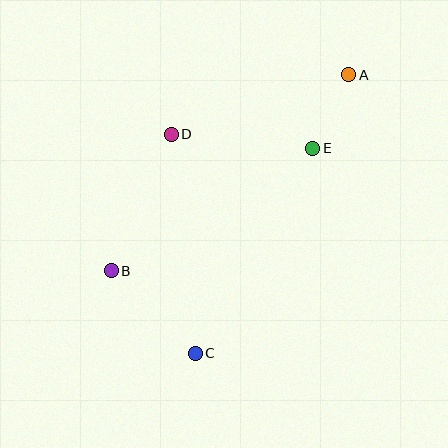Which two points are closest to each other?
Points A and E are closest to each other.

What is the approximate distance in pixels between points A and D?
The distance between A and D is approximately 188 pixels.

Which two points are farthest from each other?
Points A and C are farthest from each other.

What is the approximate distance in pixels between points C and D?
The distance between C and D is approximately 221 pixels.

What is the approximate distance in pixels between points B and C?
The distance between B and C is approximately 118 pixels.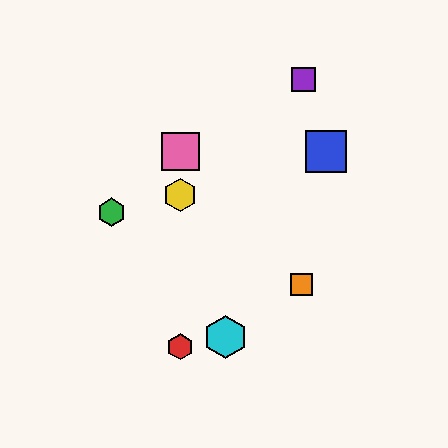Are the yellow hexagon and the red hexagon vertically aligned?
Yes, both are at x≈180.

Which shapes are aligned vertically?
The red hexagon, the yellow hexagon, the pink square are aligned vertically.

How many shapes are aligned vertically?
3 shapes (the red hexagon, the yellow hexagon, the pink square) are aligned vertically.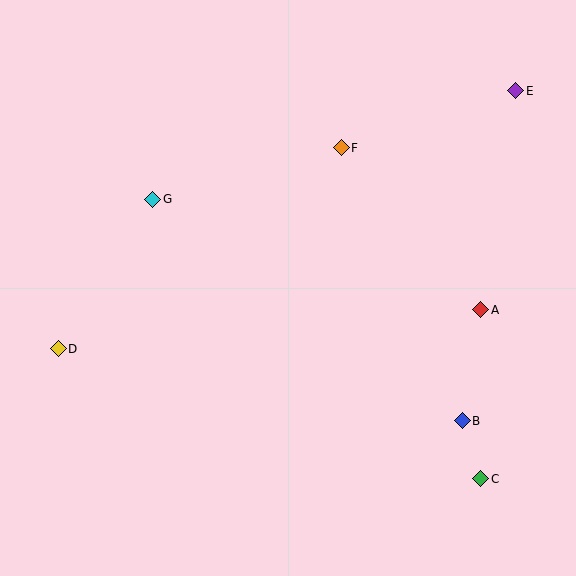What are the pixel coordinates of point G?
Point G is at (153, 199).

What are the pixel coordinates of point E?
Point E is at (516, 91).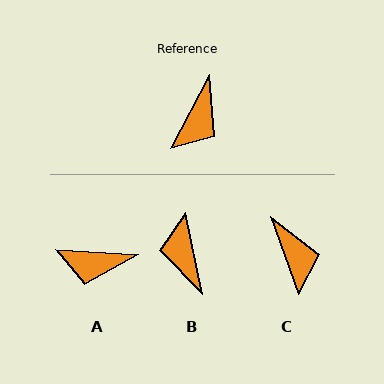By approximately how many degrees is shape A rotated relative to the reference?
Approximately 66 degrees clockwise.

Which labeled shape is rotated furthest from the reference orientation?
B, about 140 degrees away.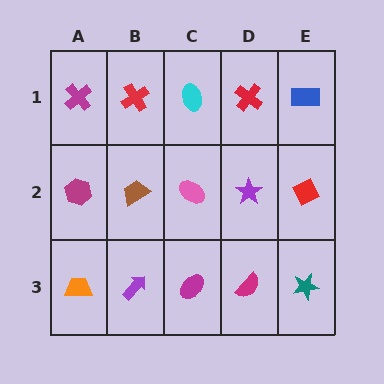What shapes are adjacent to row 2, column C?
A cyan ellipse (row 1, column C), a magenta ellipse (row 3, column C), a brown trapezoid (row 2, column B), a purple star (row 2, column D).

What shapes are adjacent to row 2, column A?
A magenta cross (row 1, column A), an orange trapezoid (row 3, column A), a brown trapezoid (row 2, column B).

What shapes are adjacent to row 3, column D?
A purple star (row 2, column D), a magenta ellipse (row 3, column C), a teal star (row 3, column E).